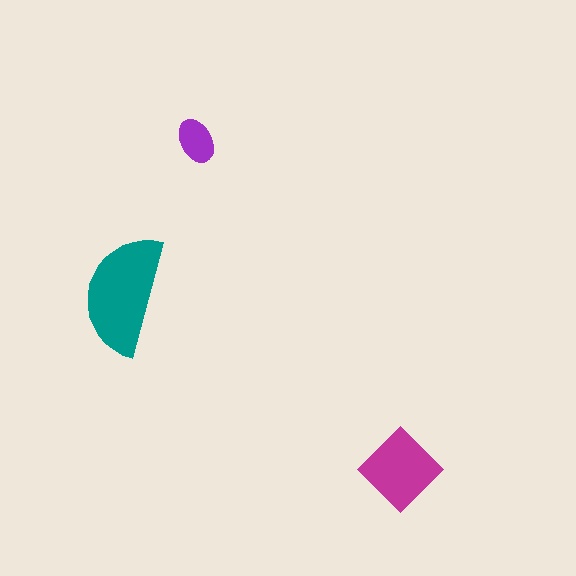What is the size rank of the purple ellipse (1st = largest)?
3rd.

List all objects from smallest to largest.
The purple ellipse, the magenta diamond, the teal semicircle.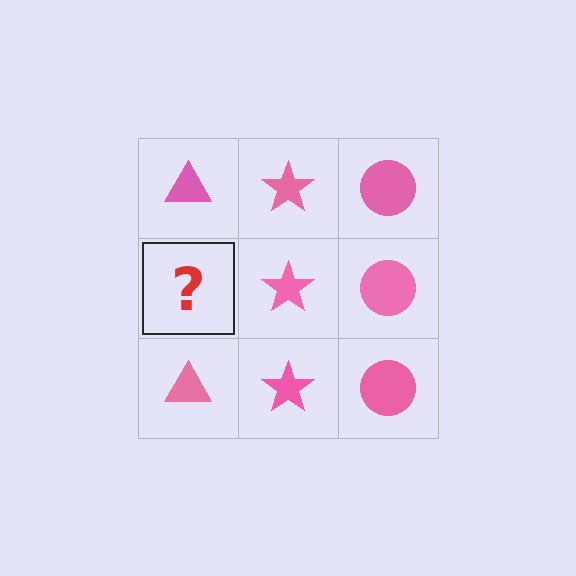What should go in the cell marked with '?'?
The missing cell should contain a pink triangle.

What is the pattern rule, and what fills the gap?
The rule is that each column has a consistent shape. The gap should be filled with a pink triangle.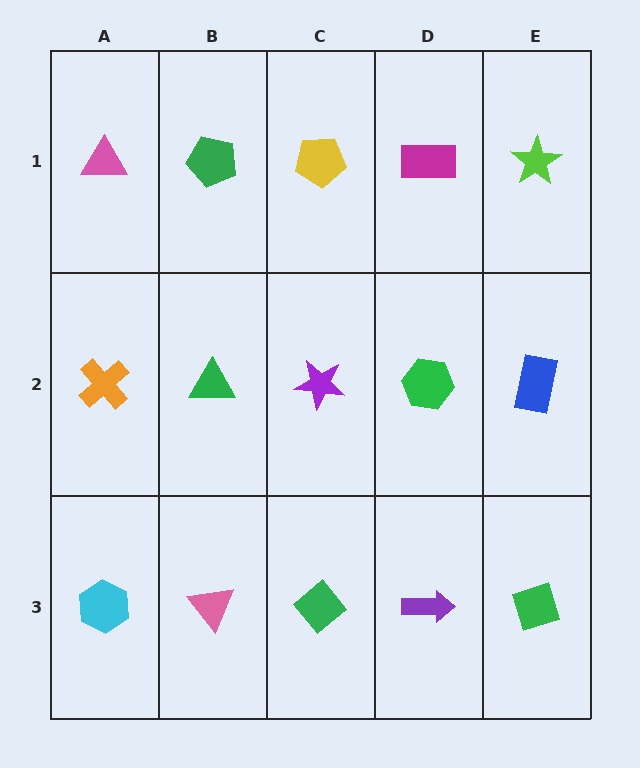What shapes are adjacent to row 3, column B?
A green triangle (row 2, column B), a cyan hexagon (row 3, column A), a green diamond (row 3, column C).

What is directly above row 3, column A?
An orange cross.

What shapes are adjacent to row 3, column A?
An orange cross (row 2, column A), a pink triangle (row 3, column B).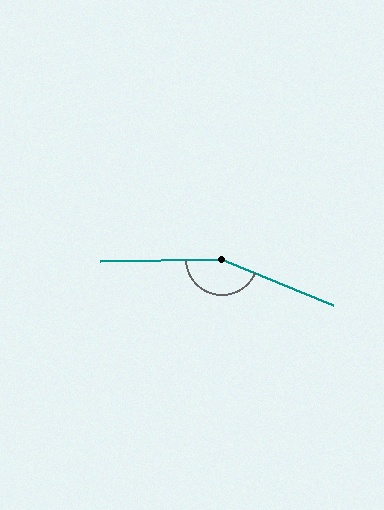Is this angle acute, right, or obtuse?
It is obtuse.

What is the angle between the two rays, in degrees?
Approximately 156 degrees.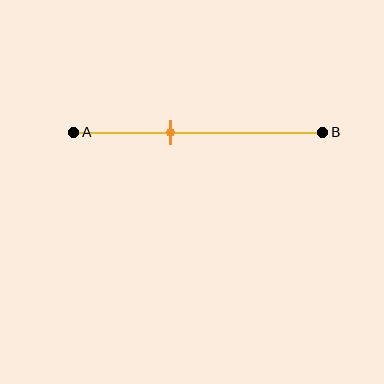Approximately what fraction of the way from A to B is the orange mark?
The orange mark is approximately 40% of the way from A to B.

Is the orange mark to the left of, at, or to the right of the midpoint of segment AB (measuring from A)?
The orange mark is to the left of the midpoint of segment AB.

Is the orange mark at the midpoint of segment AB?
No, the mark is at about 40% from A, not at the 50% midpoint.